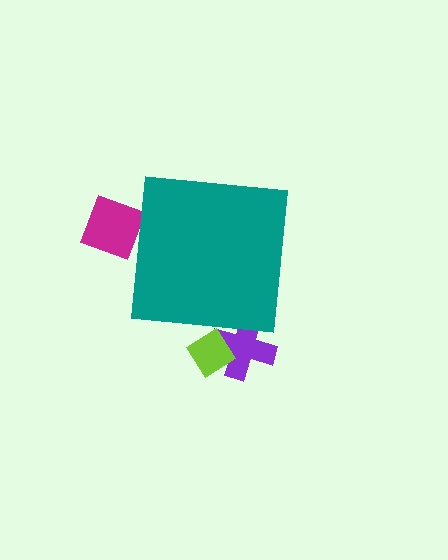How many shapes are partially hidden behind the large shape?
3 shapes are partially hidden.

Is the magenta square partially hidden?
Yes, the magenta square is partially hidden behind the teal square.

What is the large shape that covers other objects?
A teal square.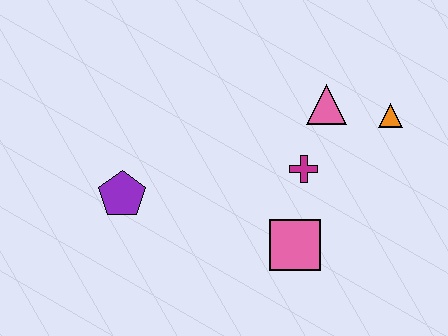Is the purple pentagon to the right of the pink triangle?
No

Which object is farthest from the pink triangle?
The purple pentagon is farthest from the pink triangle.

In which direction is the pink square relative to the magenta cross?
The pink square is below the magenta cross.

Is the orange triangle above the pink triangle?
No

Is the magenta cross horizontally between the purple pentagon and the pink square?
No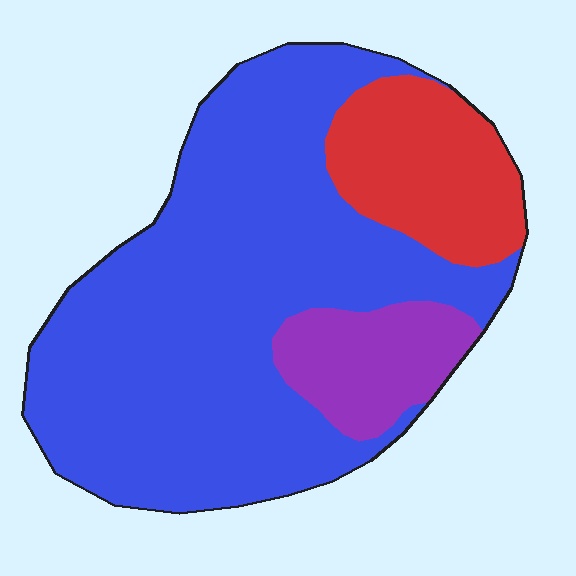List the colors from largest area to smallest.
From largest to smallest: blue, red, purple.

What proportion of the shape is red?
Red takes up about one sixth (1/6) of the shape.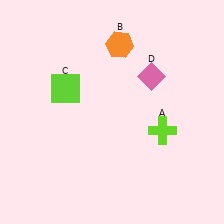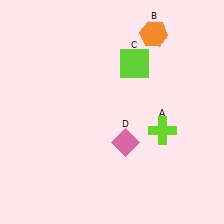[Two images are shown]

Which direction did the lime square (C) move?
The lime square (C) moved right.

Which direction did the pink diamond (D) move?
The pink diamond (D) moved down.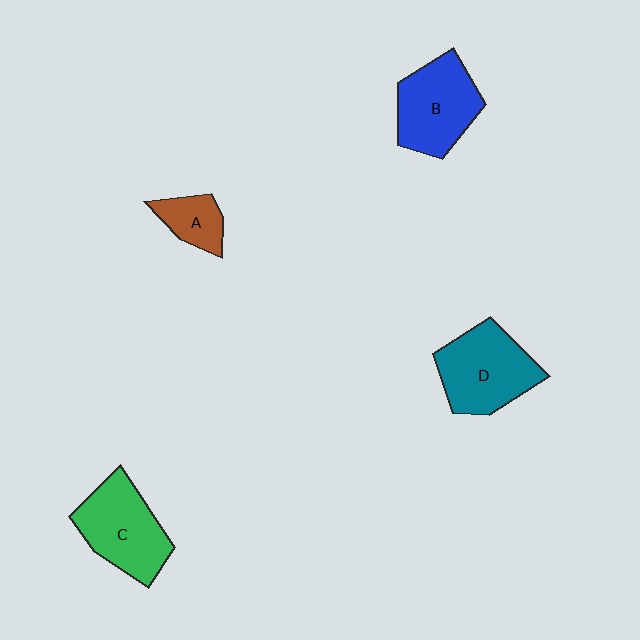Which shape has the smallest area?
Shape A (brown).